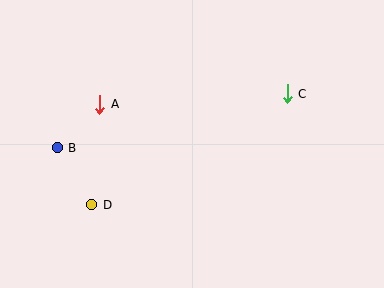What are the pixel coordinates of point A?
Point A is at (100, 104).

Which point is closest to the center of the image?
Point A at (100, 104) is closest to the center.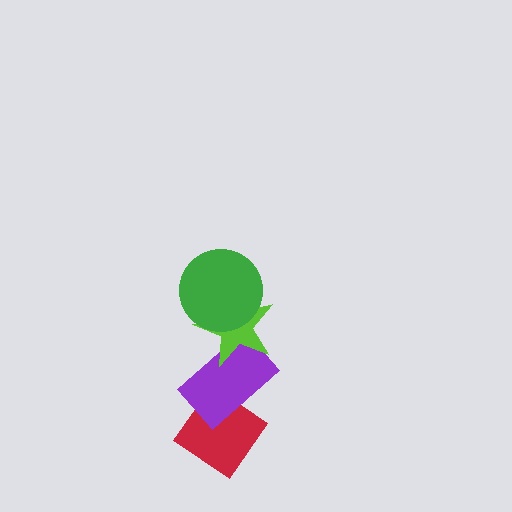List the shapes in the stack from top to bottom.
From top to bottom: the green circle, the lime star, the purple rectangle, the red diamond.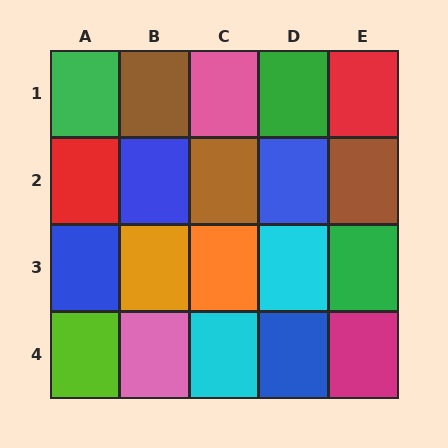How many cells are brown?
3 cells are brown.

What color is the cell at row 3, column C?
Orange.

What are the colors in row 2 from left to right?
Red, blue, brown, blue, brown.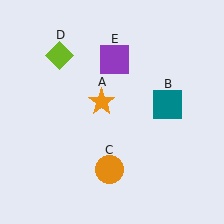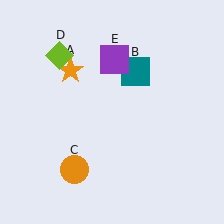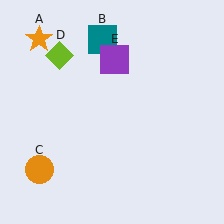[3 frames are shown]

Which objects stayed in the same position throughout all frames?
Lime diamond (object D) and purple square (object E) remained stationary.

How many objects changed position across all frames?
3 objects changed position: orange star (object A), teal square (object B), orange circle (object C).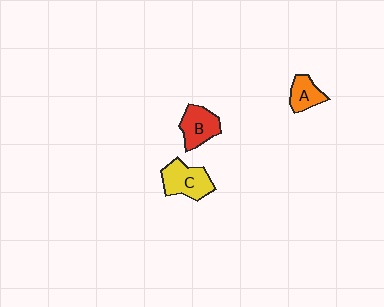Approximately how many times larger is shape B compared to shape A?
Approximately 1.4 times.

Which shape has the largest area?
Shape C (yellow).